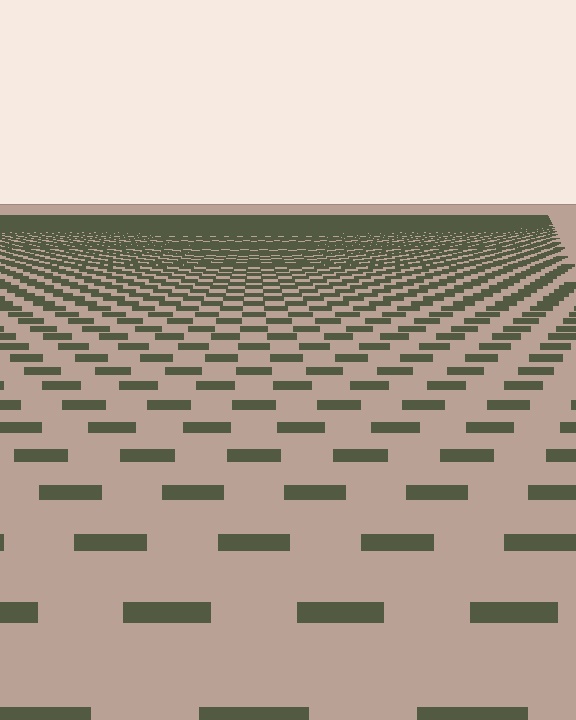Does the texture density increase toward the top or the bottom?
Density increases toward the top.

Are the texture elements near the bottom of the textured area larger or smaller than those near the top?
Larger. Near the bottom, elements are closer to the viewer and appear at a bigger on-screen size.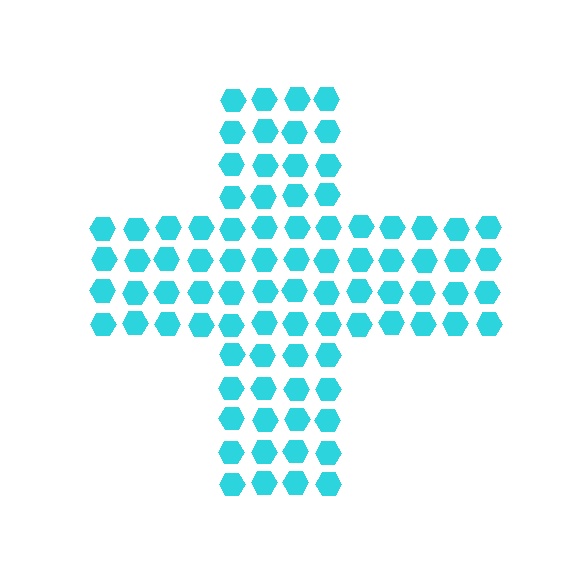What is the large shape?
The large shape is a cross.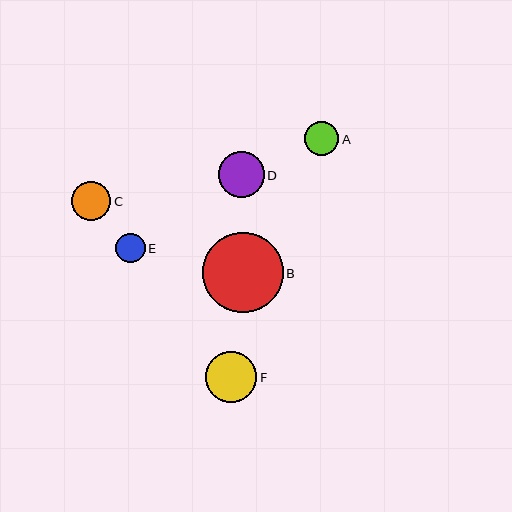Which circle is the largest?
Circle B is the largest with a size of approximately 81 pixels.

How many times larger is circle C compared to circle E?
Circle C is approximately 1.3 times the size of circle E.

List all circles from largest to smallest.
From largest to smallest: B, F, D, C, A, E.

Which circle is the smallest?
Circle E is the smallest with a size of approximately 30 pixels.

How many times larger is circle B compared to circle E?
Circle B is approximately 2.7 times the size of circle E.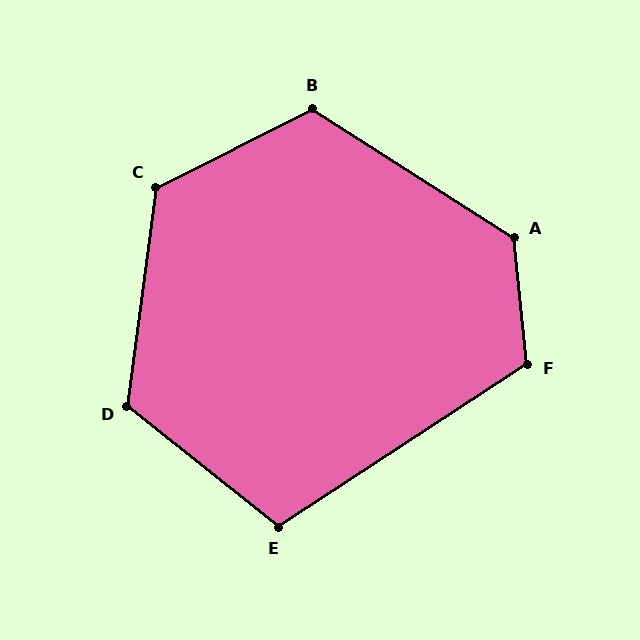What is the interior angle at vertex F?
Approximately 118 degrees (obtuse).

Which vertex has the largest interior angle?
A, at approximately 128 degrees.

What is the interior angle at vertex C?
Approximately 124 degrees (obtuse).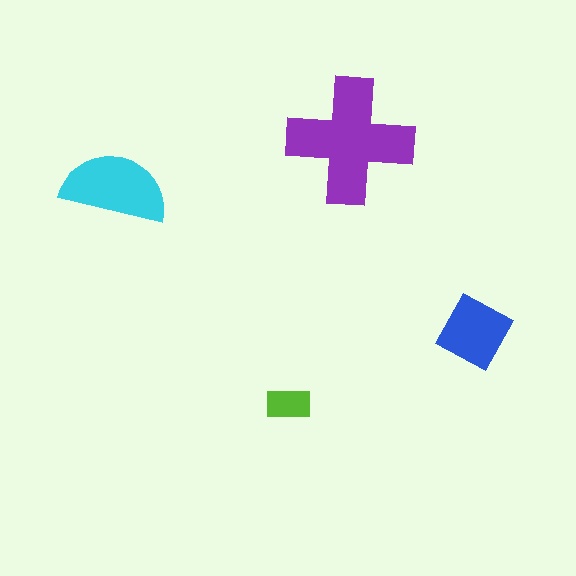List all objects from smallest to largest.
The lime rectangle, the blue diamond, the cyan semicircle, the purple cross.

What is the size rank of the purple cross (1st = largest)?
1st.